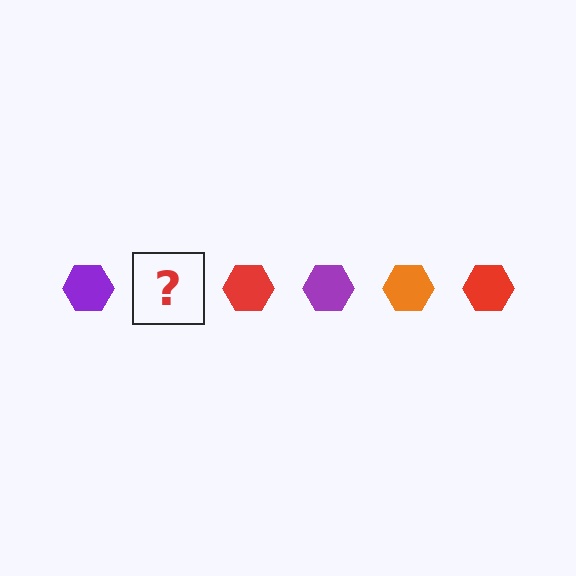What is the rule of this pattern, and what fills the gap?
The rule is that the pattern cycles through purple, orange, red hexagons. The gap should be filled with an orange hexagon.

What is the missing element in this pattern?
The missing element is an orange hexagon.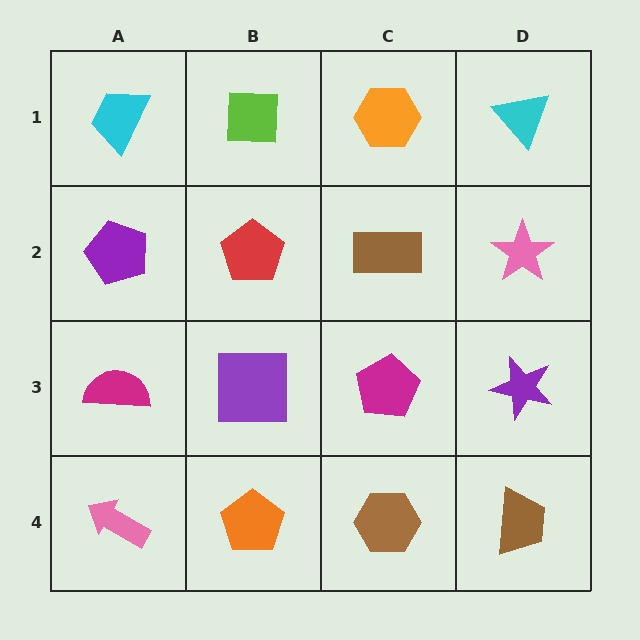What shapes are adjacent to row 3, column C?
A brown rectangle (row 2, column C), a brown hexagon (row 4, column C), a purple square (row 3, column B), a purple star (row 3, column D).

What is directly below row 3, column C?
A brown hexagon.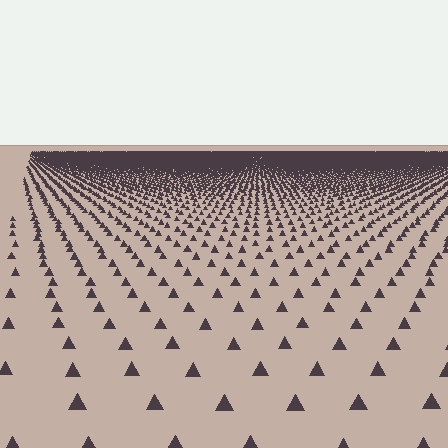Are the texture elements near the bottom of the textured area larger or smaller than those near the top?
Larger. Near the bottom, elements are closer to the viewer and appear at a bigger on-screen size.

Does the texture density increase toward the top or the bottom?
Density increases toward the top.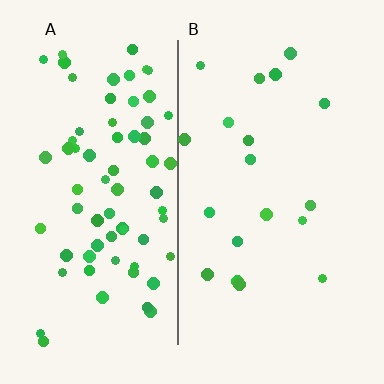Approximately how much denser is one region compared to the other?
Approximately 3.8× — region A over region B.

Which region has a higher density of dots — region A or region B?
A (the left).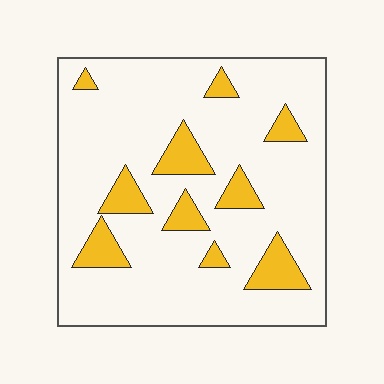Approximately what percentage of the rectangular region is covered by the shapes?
Approximately 15%.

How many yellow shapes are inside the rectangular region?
10.